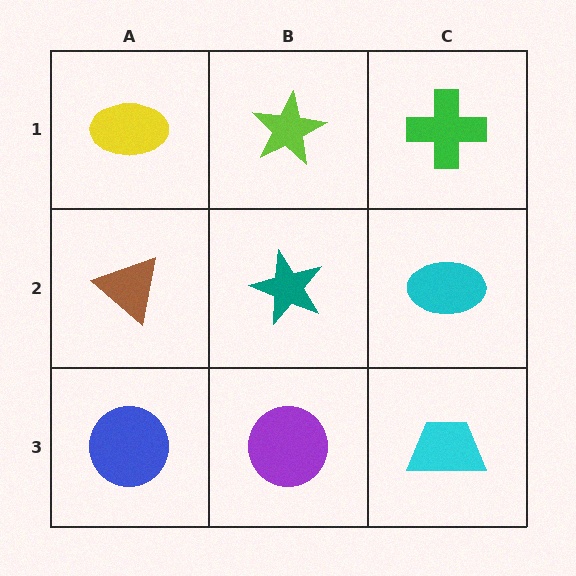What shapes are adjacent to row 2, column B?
A lime star (row 1, column B), a purple circle (row 3, column B), a brown triangle (row 2, column A), a cyan ellipse (row 2, column C).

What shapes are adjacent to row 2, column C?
A green cross (row 1, column C), a cyan trapezoid (row 3, column C), a teal star (row 2, column B).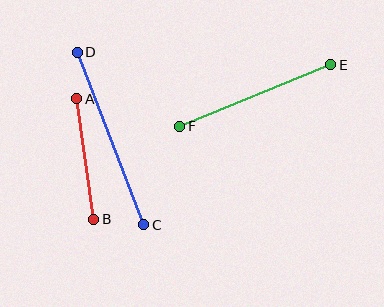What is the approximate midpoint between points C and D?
The midpoint is at approximately (111, 139) pixels.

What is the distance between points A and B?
The distance is approximately 122 pixels.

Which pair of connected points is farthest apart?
Points C and D are farthest apart.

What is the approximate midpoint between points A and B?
The midpoint is at approximately (85, 159) pixels.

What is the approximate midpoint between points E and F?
The midpoint is at approximately (255, 95) pixels.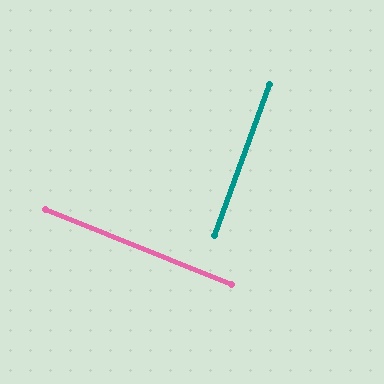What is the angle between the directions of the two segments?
Approximately 89 degrees.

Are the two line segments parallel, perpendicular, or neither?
Perpendicular — they meet at approximately 89°.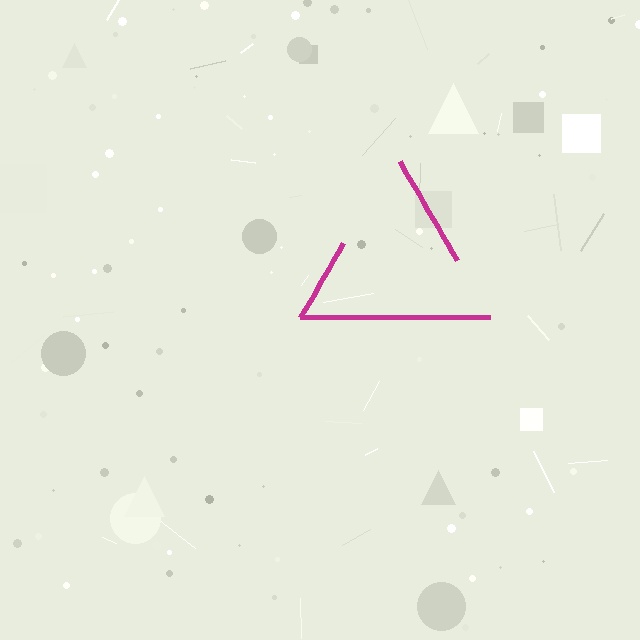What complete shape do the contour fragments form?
The contour fragments form a triangle.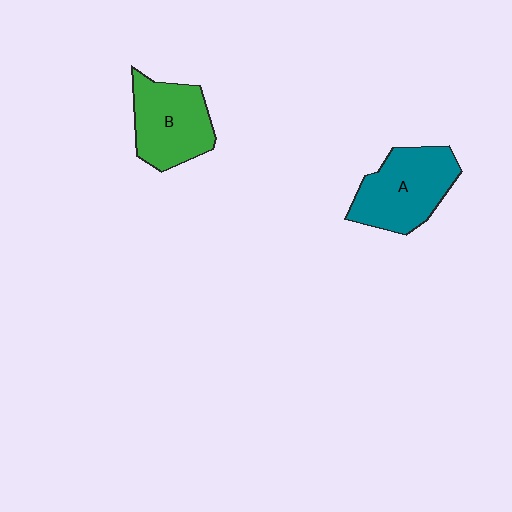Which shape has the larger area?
Shape A (teal).